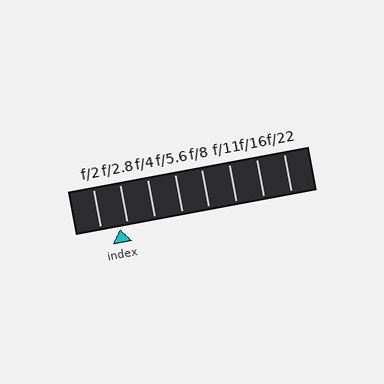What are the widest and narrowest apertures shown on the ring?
The widest aperture shown is f/2 and the narrowest is f/22.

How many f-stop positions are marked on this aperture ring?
There are 8 f-stop positions marked.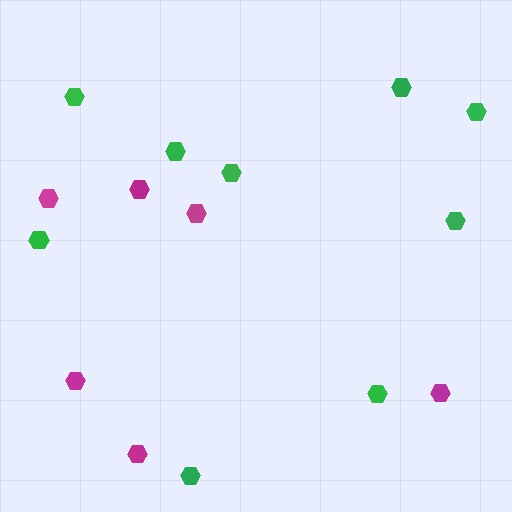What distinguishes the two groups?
There are 2 groups: one group of green hexagons (9) and one group of magenta hexagons (6).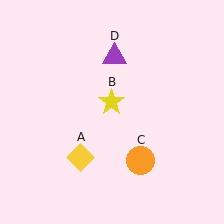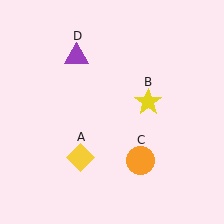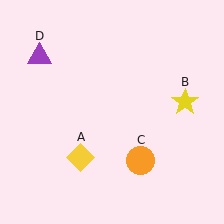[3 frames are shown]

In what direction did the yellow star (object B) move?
The yellow star (object B) moved right.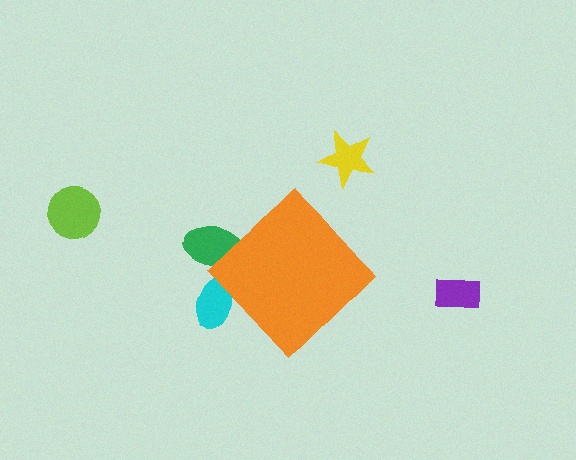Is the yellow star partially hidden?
No, the yellow star is fully visible.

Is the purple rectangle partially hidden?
No, the purple rectangle is fully visible.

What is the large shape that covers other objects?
An orange diamond.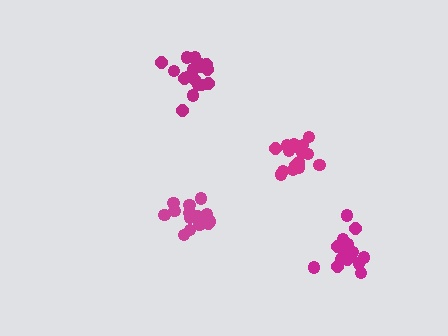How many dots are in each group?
Group 1: 15 dots, Group 2: 17 dots, Group 3: 17 dots, Group 4: 18 dots (67 total).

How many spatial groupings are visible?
There are 4 spatial groupings.